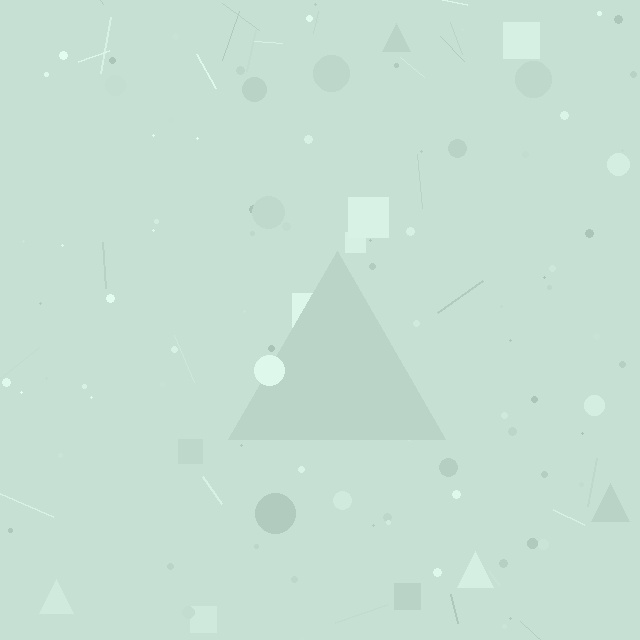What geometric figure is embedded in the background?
A triangle is embedded in the background.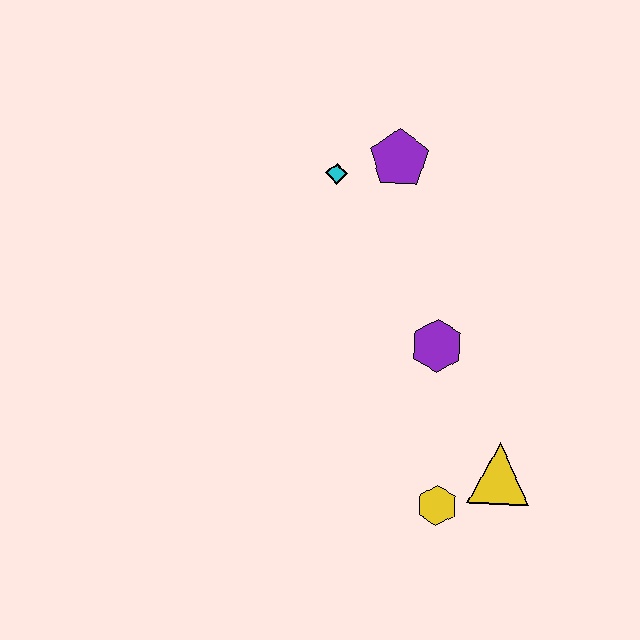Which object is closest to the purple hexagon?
The yellow triangle is closest to the purple hexagon.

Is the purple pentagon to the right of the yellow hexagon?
No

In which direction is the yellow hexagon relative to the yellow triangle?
The yellow hexagon is to the left of the yellow triangle.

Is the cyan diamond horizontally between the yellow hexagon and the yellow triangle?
No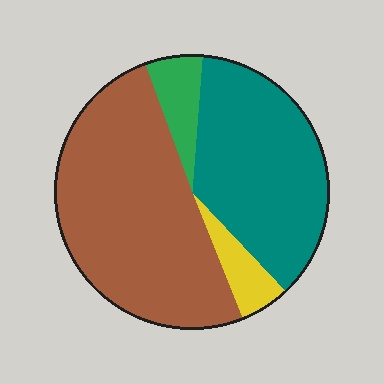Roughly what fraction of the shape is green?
Green covers around 5% of the shape.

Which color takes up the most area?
Brown, at roughly 50%.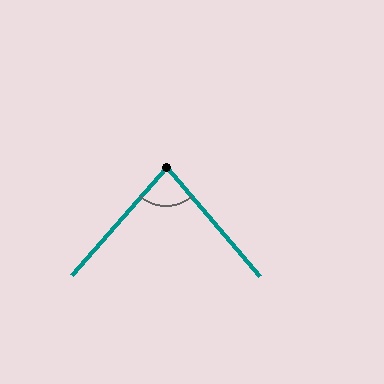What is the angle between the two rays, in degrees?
Approximately 82 degrees.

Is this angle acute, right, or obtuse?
It is acute.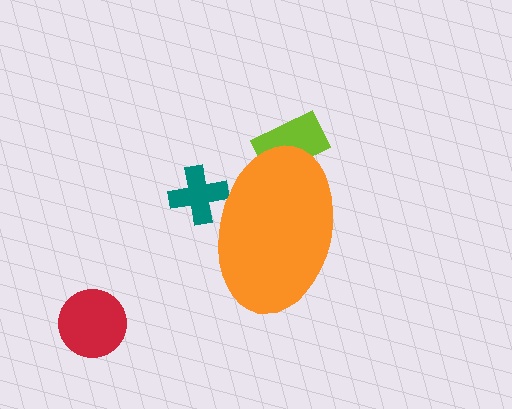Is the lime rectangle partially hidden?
Yes, the lime rectangle is partially hidden behind the orange ellipse.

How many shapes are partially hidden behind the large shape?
2 shapes are partially hidden.